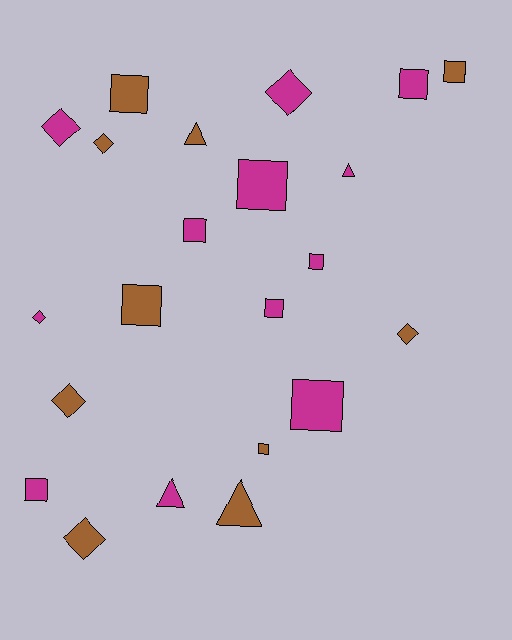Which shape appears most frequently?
Square, with 11 objects.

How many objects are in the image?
There are 22 objects.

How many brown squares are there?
There are 4 brown squares.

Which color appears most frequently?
Magenta, with 12 objects.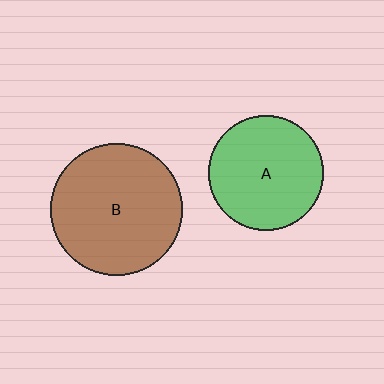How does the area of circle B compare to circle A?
Approximately 1.3 times.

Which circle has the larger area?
Circle B (brown).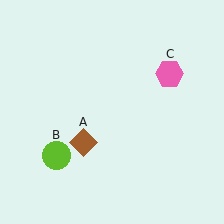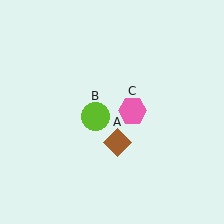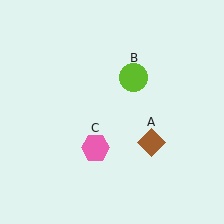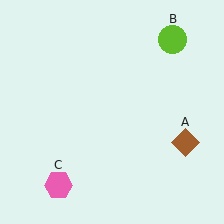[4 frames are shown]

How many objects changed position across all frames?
3 objects changed position: brown diamond (object A), lime circle (object B), pink hexagon (object C).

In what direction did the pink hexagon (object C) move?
The pink hexagon (object C) moved down and to the left.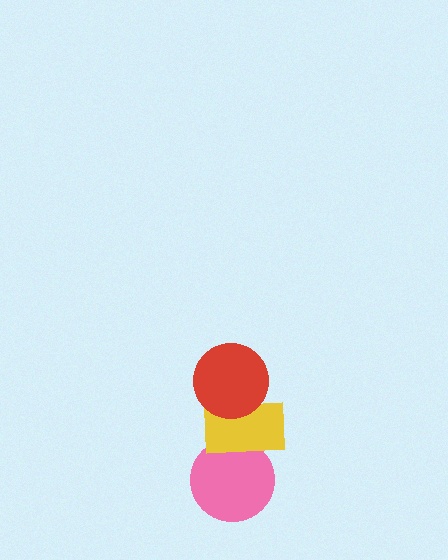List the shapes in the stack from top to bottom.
From top to bottom: the red circle, the yellow rectangle, the pink circle.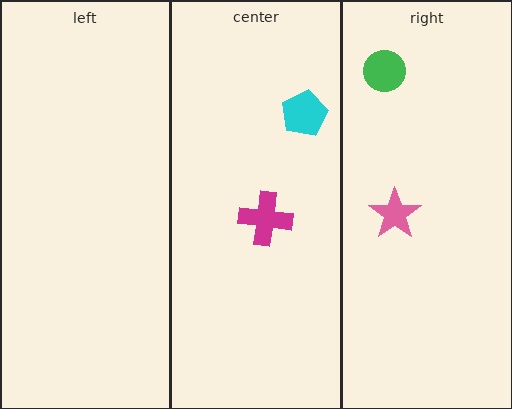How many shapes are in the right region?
2.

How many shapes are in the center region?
2.